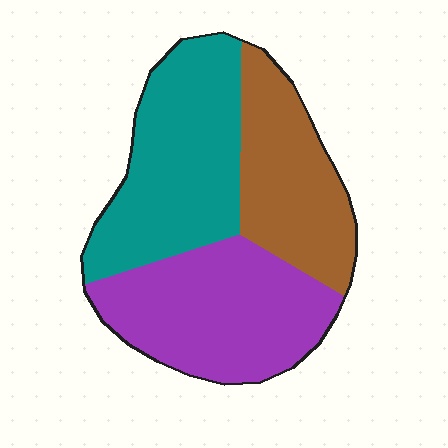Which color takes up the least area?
Brown, at roughly 25%.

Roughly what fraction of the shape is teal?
Teal covers roughly 35% of the shape.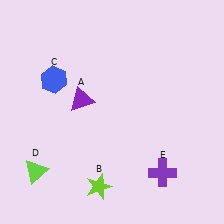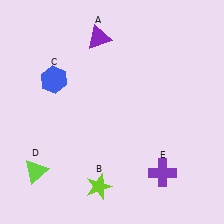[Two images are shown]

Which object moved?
The purple triangle (A) moved up.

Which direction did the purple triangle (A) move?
The purple triangle (A) moved up.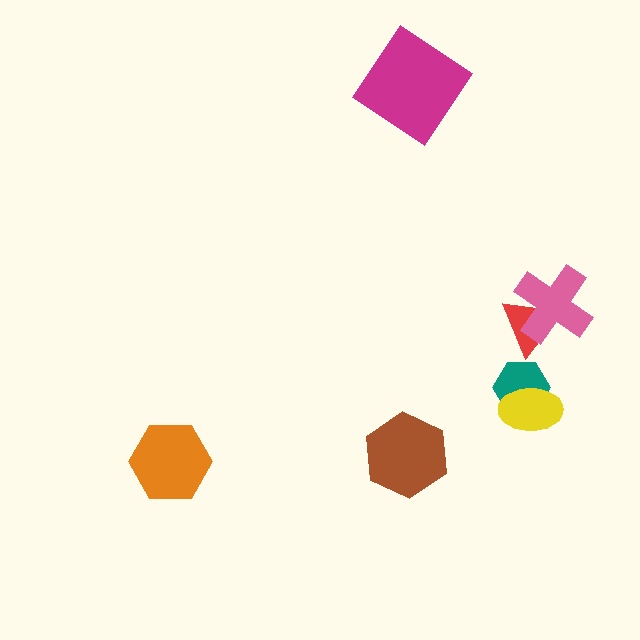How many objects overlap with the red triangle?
1 object overlaps with the red triangle.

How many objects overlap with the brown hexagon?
0 objects overlap with the brown hexagon.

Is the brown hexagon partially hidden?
No, no other shape covers it.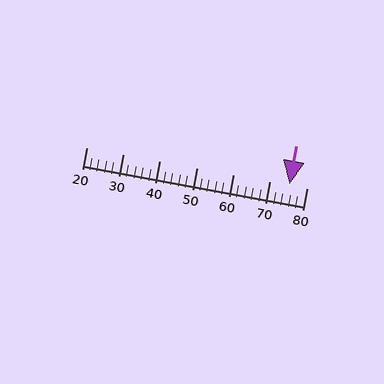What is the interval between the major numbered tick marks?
The major tick marks are spaced 10 units apart.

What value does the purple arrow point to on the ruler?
The purple arrow points to approximately 75.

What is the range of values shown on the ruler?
The ruler shows values from 20 to 80.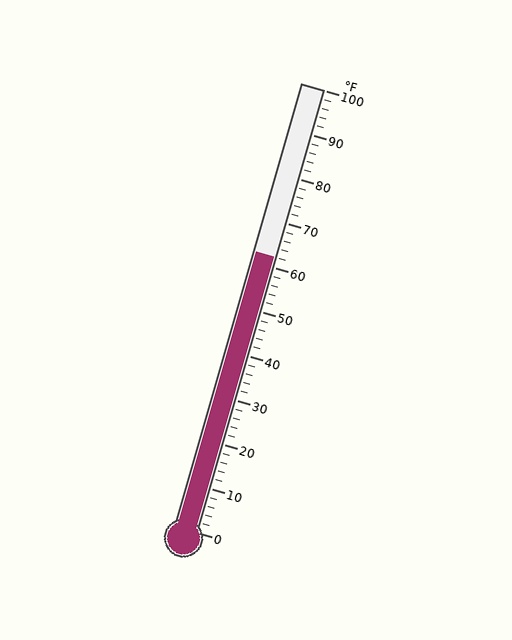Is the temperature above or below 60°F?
The temperature is above 60°F.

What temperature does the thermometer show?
The thermometer shows approximately 62°F.